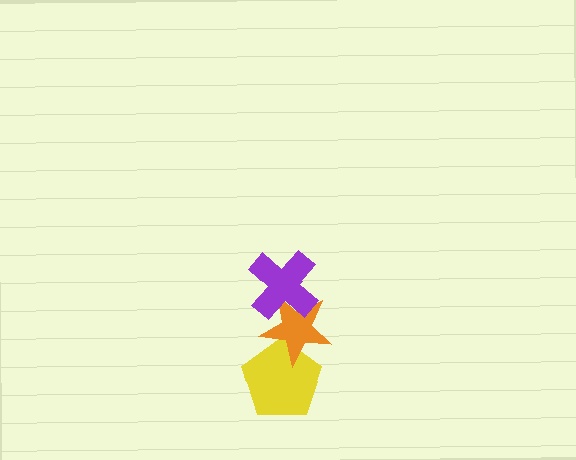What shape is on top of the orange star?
The purple cross is on top of the orange star.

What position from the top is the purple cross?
The purple cross is 1st from the top.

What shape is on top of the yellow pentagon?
The orange star is on top of the yellow pentagon.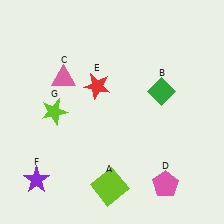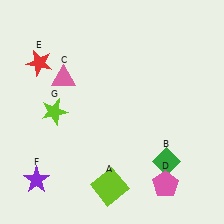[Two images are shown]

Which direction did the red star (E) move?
The red star (E) moved left.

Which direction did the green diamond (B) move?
The green diamond (B) moved down.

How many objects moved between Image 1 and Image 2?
2 objects moved between the two images.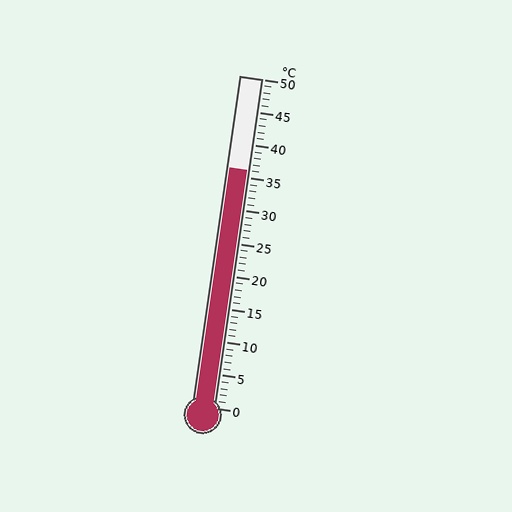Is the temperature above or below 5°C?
The temperature is above 5°C.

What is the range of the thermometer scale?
The thermometer scale ranges from 0°C to 50°C.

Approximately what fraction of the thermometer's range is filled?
The thermometer is filled to approximately 70% of its range.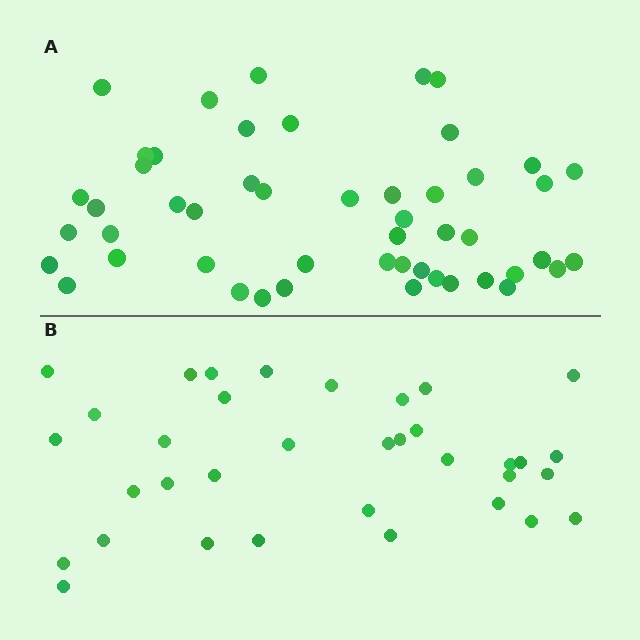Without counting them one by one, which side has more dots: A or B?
Region A (the top region) has more dots.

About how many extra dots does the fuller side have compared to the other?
Region A has approximately 15 more dots than region B.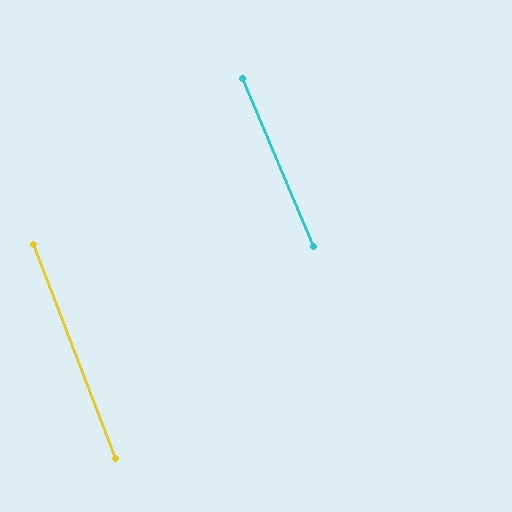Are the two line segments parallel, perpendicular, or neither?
Parallel — their directions differ by only 1.7°.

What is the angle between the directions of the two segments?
Approximately 2 degrees.